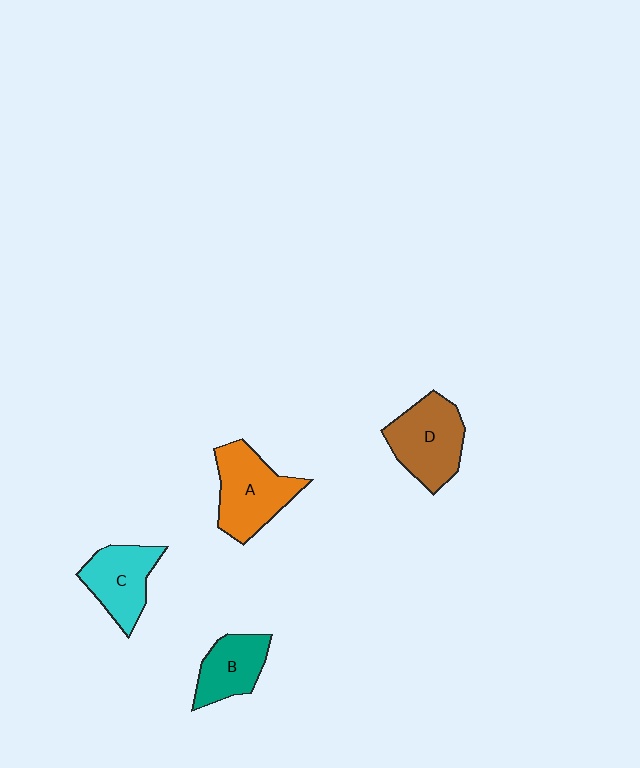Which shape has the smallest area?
Shape B (teal).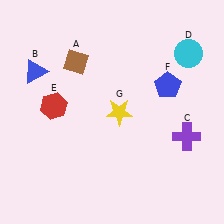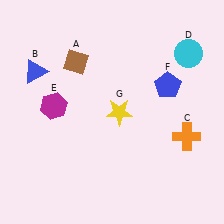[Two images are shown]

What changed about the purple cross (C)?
In Image 1, C is purple. In Image 2, it changed to orange.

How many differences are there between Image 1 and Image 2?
There are 2 differences between the two images.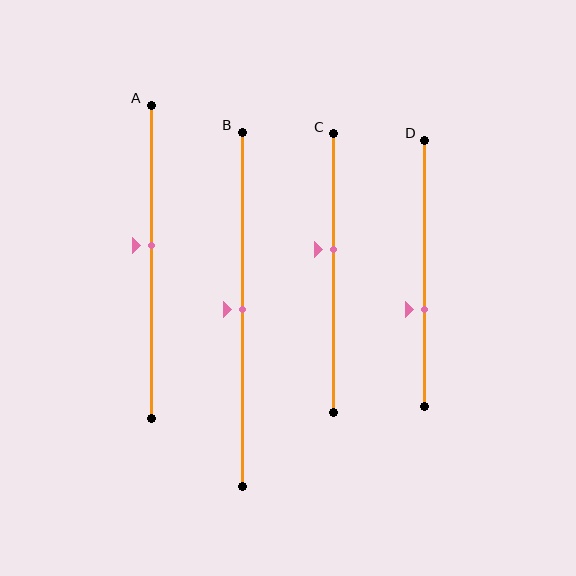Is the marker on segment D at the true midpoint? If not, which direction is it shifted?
No, the marker on segment D is shifted downward by about 14% of the segment length.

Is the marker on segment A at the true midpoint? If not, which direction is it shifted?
No, the marker on segment A is shifted upward by about 5% of the segment length.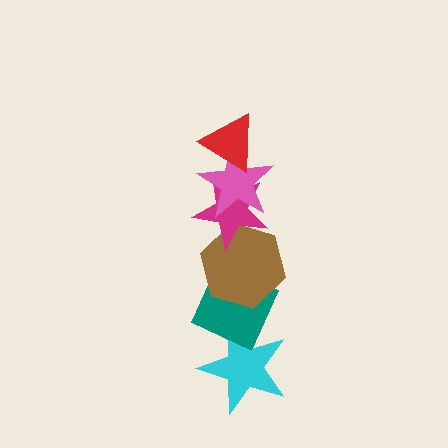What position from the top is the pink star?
The pink star is 2nd from the top.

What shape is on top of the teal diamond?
The brown hexagon is on top of the teal diamond.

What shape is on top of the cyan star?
The teal diamond is on top of the cyan star.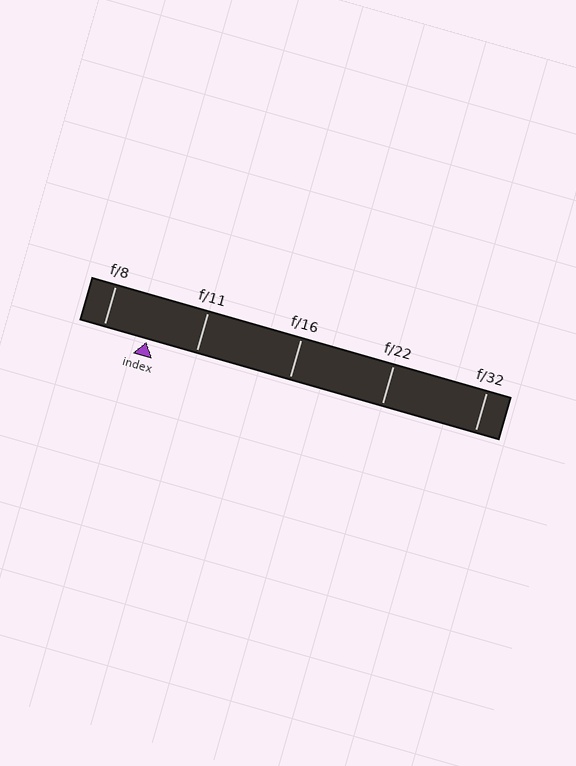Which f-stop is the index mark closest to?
The index mark is closest to f/8.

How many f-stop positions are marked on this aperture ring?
There are 5 f-stop positions marked.